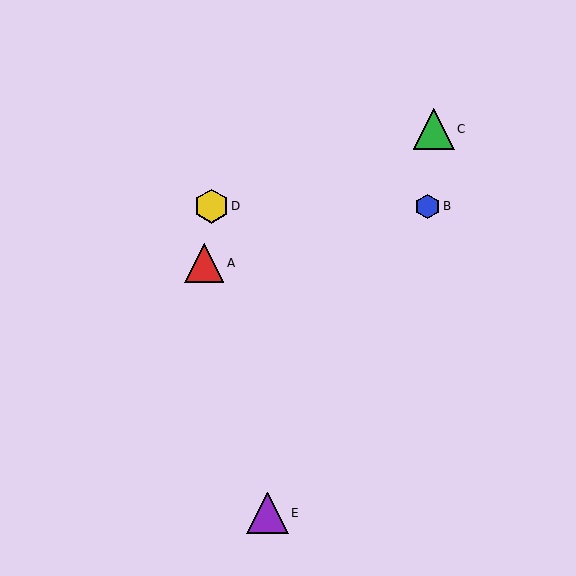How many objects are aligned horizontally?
2 objects (B, D) are aligned horizontally.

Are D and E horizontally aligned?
No, D is at y≈206 and E is at y≈513.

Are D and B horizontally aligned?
Yes, both are at y≈206.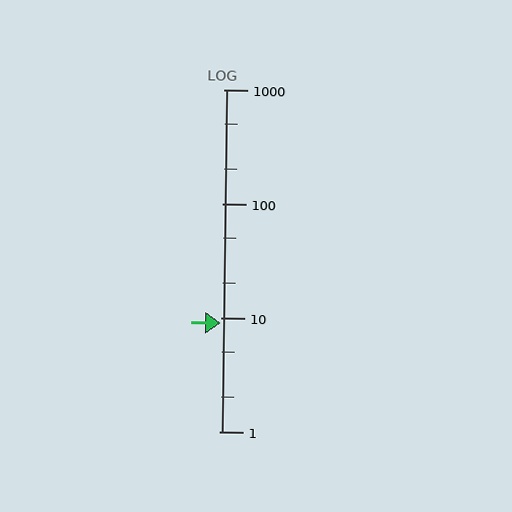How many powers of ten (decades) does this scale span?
The scale spans 3 decades, from 1 to 1000.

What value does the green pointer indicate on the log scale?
The pointer indicates approximately 8.9.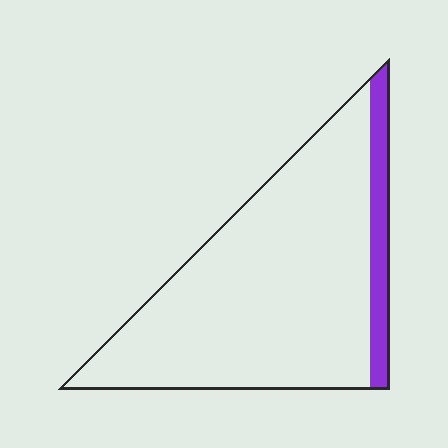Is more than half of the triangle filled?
No.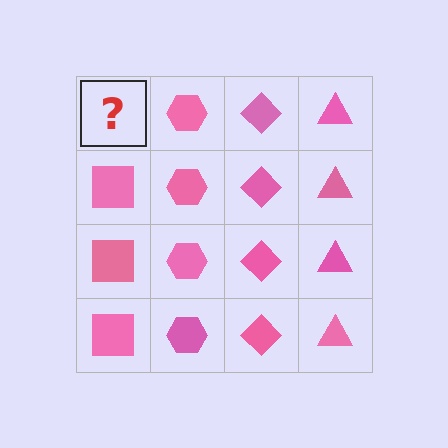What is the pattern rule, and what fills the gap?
The rule is that each column has a consistent shape. The gap should be filled with a pink square.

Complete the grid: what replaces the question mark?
The question mark should be replaced with a pink square.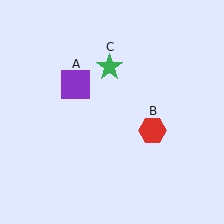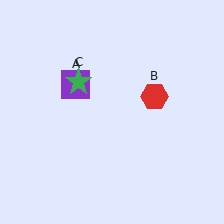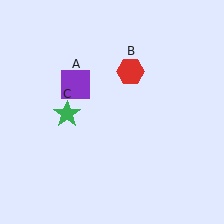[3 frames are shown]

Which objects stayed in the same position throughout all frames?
Purple square (object A) remained stationary.